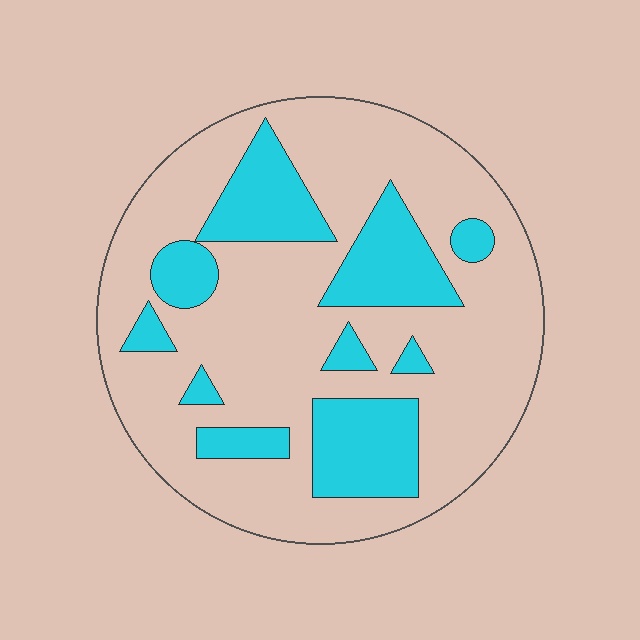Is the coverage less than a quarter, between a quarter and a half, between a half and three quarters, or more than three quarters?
Between a quarter and a half.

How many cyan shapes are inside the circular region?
10.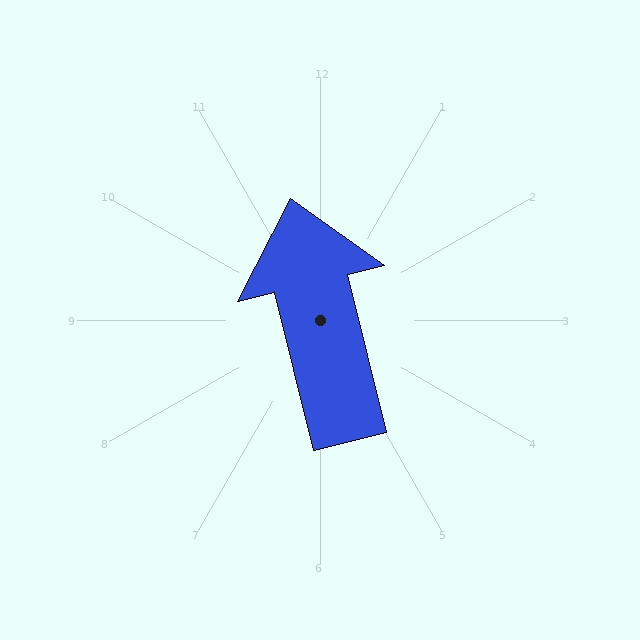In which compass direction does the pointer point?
North.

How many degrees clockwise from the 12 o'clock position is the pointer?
Approximately 346 degrees.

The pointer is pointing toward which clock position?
Roughly 12 o'clock.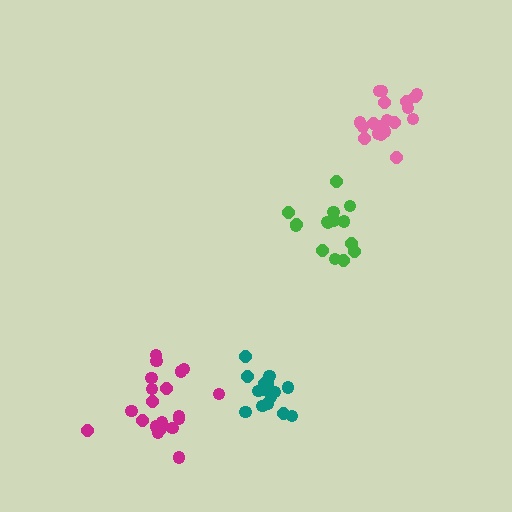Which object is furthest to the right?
The pink cluster is rightmost.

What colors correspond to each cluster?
The clusters are colored: teal, green, pink, magenta.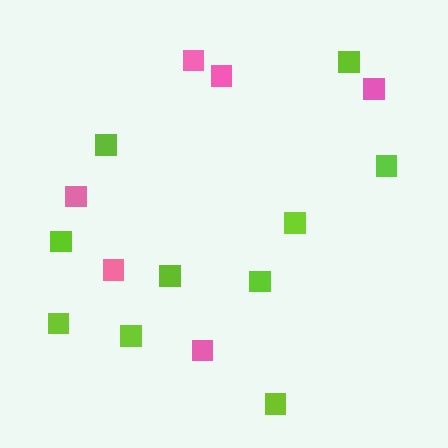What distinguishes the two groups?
There are 2 groups: one group of lime squares (10) and one group of pink squares (6).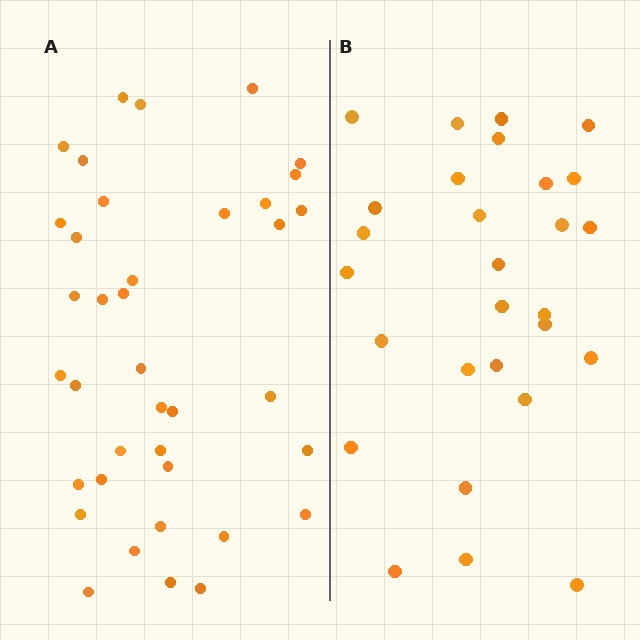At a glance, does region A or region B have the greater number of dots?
Region A (the left region) has more dots.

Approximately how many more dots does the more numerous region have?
Region A has roughly 10 or so more dots than region B.